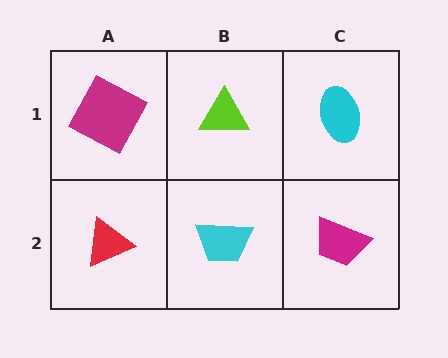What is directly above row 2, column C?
A cyan ellipse.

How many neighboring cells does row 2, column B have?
3.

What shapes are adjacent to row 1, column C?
A magenta trapezoid (row 2, column C), a lime triangle (row 1, column B).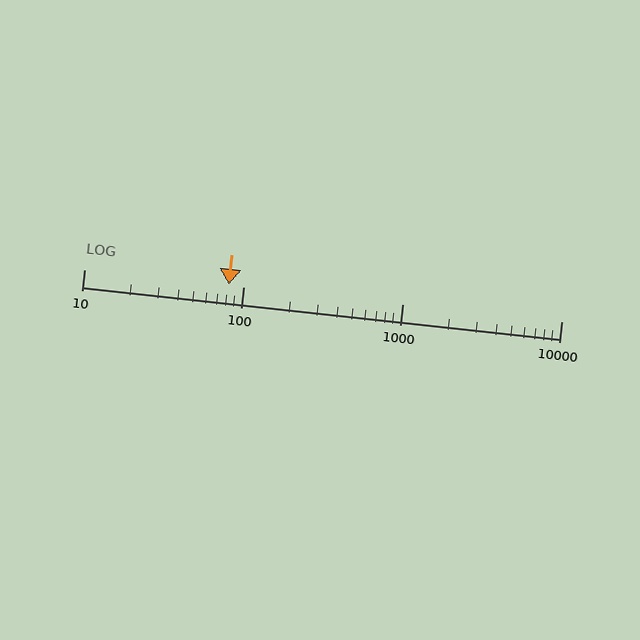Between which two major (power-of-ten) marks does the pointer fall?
The pointer is between 10 and 100.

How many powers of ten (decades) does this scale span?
The scale spans 3 decades, from 10 to 10000.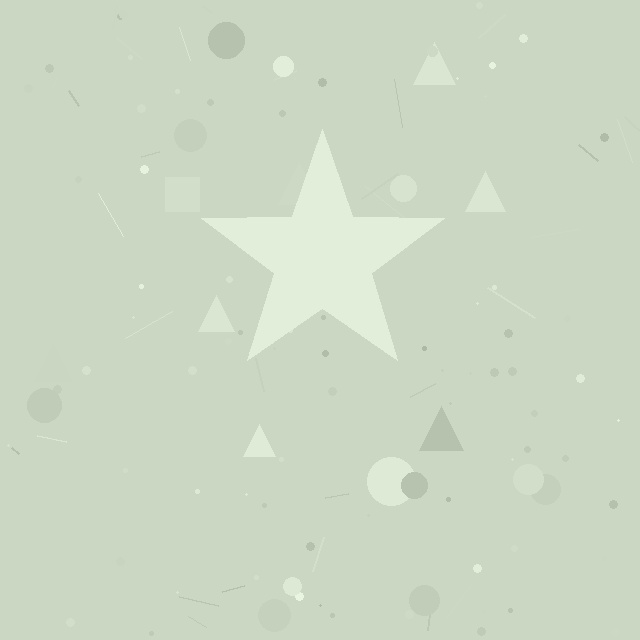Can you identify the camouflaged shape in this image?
The camouflaged shape is a star.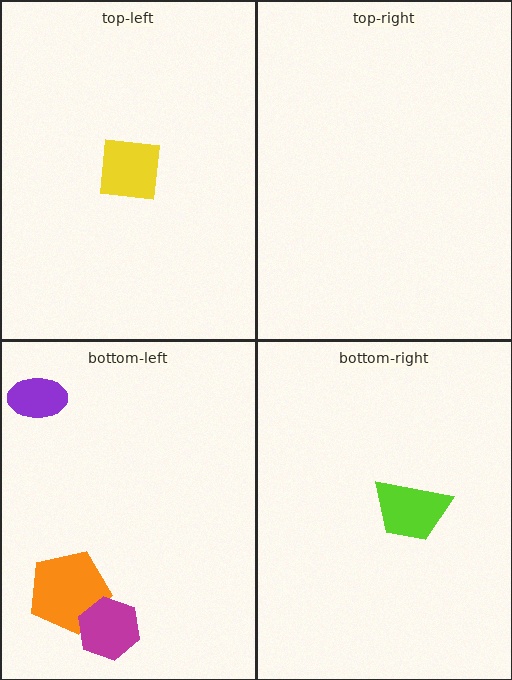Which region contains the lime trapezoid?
The bottom-right region.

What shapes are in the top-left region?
The yellow square.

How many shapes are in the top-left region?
1.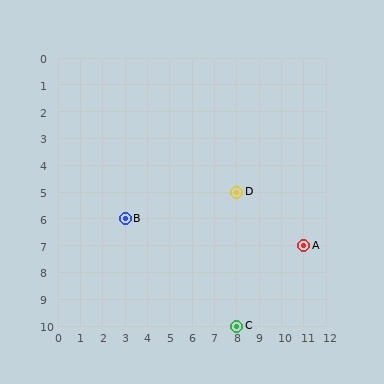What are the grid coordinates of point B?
Point B is at grid coordinates (3, 6).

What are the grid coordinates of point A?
Point A is at grid coordinates (11, 7).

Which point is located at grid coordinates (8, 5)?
Point D is at (8, 5).